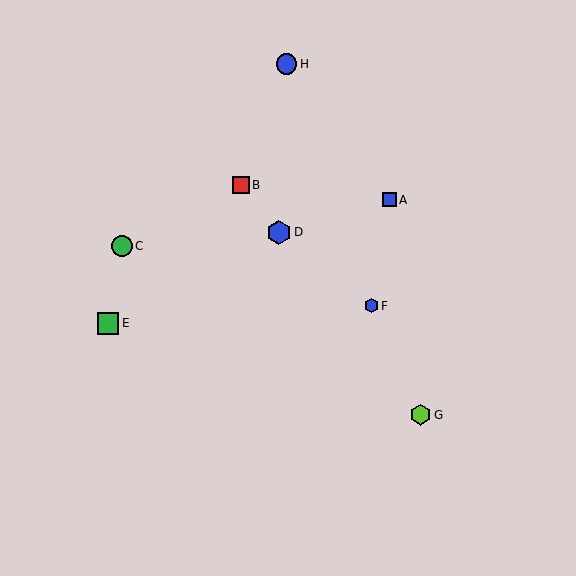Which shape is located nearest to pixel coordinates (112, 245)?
The green circle (labeled C) at (122, 246) is nearest to that location.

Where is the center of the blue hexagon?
The center of the blue hexagon is at (279, 232).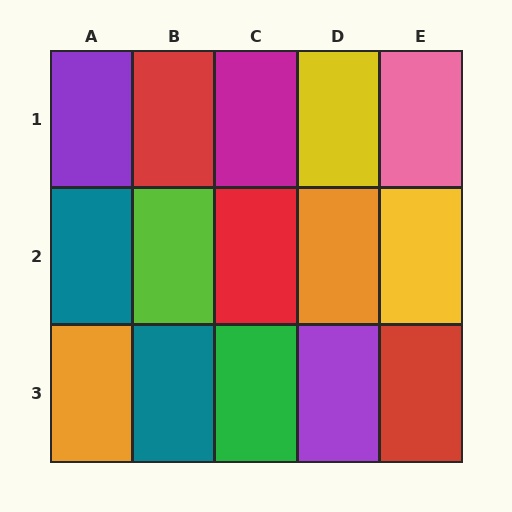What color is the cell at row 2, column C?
Red.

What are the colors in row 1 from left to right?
Purple, red, magenta, yellow, pink.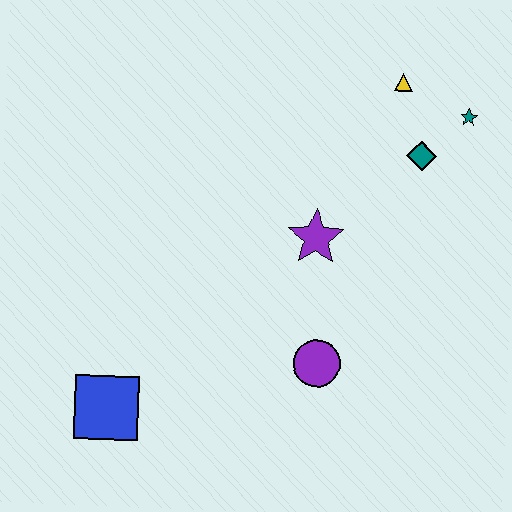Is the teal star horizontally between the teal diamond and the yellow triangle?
No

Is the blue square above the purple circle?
No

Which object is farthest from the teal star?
The blue square is farthest from the teal star.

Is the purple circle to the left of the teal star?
Yes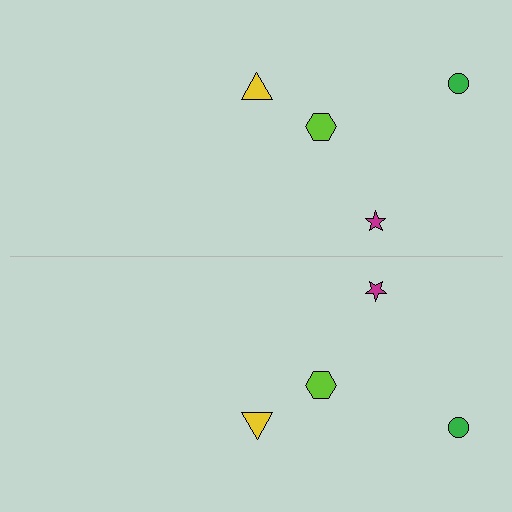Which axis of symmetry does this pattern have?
The pattern has a horizontal axis of symmetry running through the center of the image.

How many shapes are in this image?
There are 8 shapes in this image.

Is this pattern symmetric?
Yes, this pattern has bilateral (reflection) symmetry.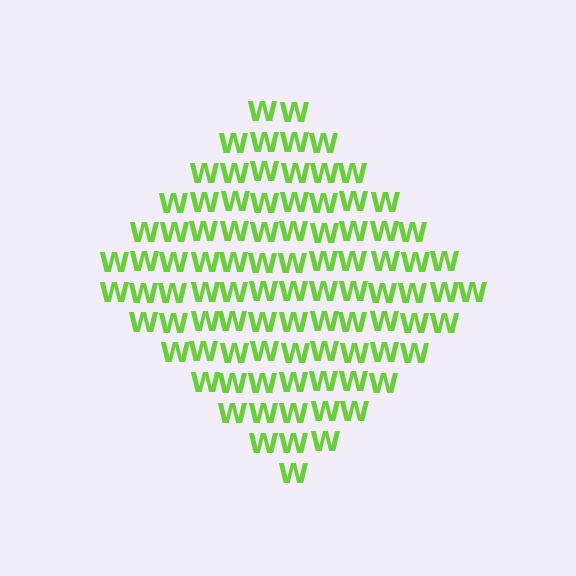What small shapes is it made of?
It is made of small letter W's.